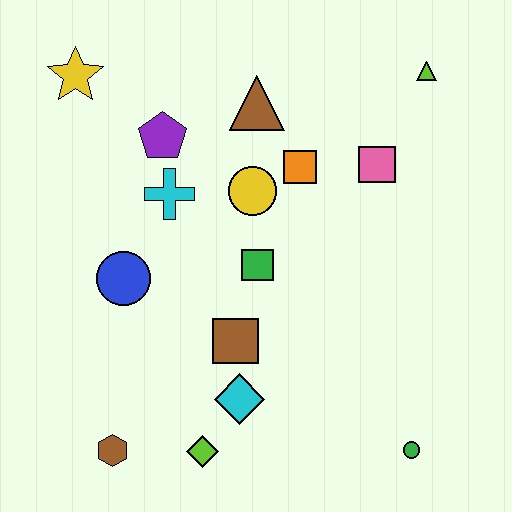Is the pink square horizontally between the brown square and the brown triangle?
No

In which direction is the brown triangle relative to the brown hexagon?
The brown triangle is above the brown hexagon.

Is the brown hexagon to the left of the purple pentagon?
Yes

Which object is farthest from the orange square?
The brown hexagon is farthest from the orange square.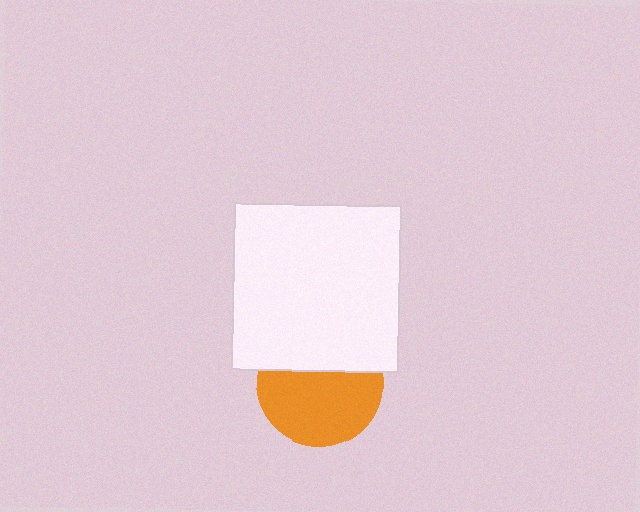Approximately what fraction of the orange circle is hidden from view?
Roughly 38% of the orange circle is hidden behind the white square.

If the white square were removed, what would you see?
You would see the complete orange circle.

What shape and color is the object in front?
The object in front is a white square.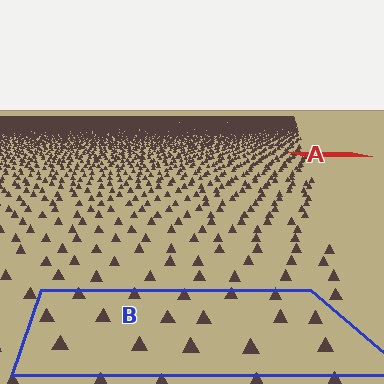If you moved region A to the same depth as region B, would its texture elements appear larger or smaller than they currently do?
They would appear larger. At a closer depth, the same texture elements are projected at a bigger on-screen size.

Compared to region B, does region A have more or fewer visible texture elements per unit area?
Region A has more texture elements per unit area — they are packed more densely because it is farther away.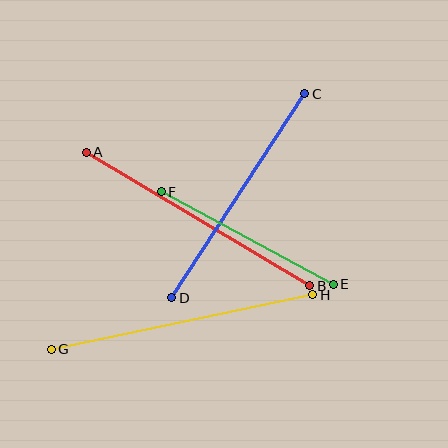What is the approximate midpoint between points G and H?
The midpoint is at approximately (182, 322) pixels.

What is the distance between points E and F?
The distance is approximately 196 pixels.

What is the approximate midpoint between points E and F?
The midpoint is at approximately (247, 238) pixels.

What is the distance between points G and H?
The distance is approximately 267 pixels.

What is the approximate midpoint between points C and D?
The midpoint is at approximately (238, 196) pixels.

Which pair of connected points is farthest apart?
Points G and H are farthest apart.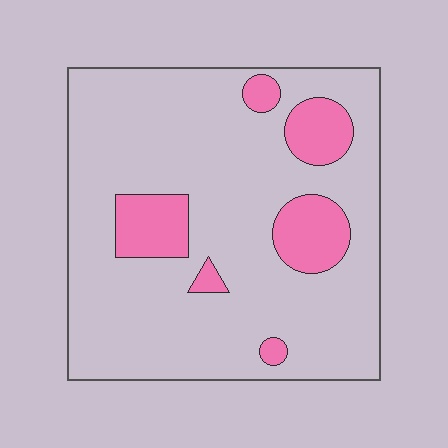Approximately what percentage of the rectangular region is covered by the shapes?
Approximately 15%.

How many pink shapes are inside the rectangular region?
6.